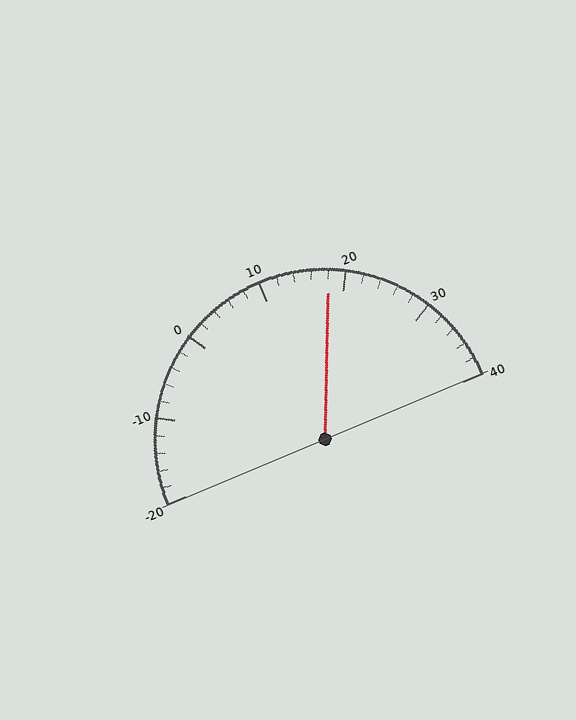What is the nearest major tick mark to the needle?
The nearest major tick mark is 20.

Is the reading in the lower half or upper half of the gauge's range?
The reading is in the upper half of the range (-20 to 40).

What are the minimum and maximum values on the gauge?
The gauge ranges from -20 to 40.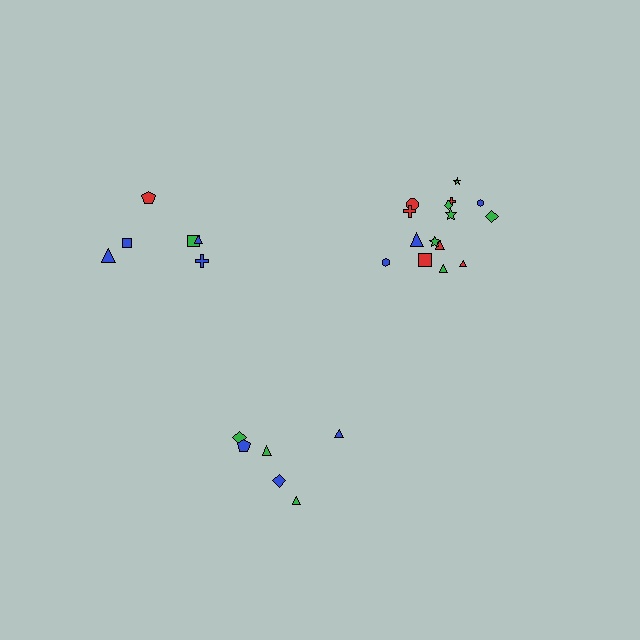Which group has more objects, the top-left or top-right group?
The top-right group.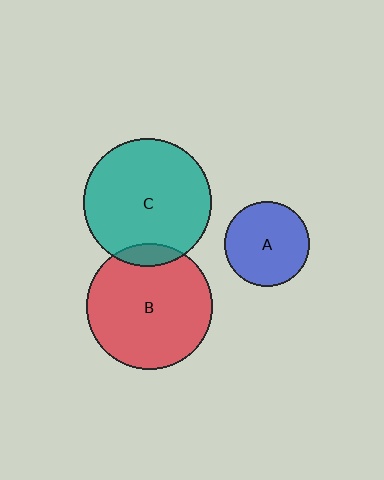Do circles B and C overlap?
Yes.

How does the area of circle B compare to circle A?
Approximately 2.2 times.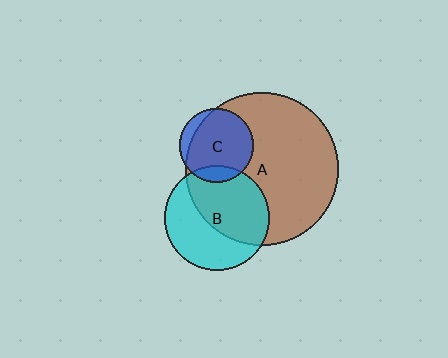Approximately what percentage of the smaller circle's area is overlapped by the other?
Approximately 15%.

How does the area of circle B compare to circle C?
Approximately 2.0 times.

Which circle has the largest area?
Circle A (brown).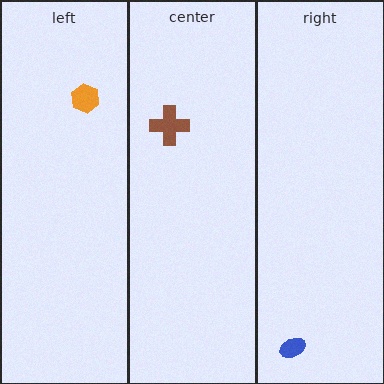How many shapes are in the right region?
1.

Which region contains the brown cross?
The center region.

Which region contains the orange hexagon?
The left region.